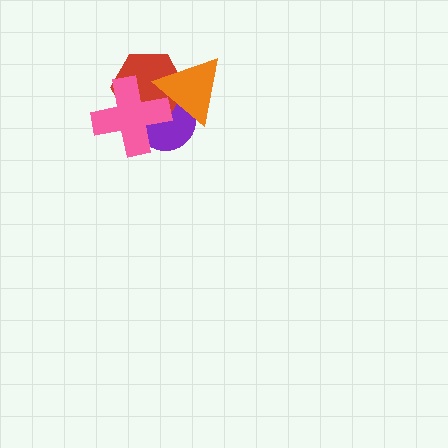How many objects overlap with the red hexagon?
3 objects overlap with the red hexagon.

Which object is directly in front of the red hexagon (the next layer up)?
The orange triangle is directly in front of the red hexagon.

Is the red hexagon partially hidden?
Yes, it is partially covered by another shape.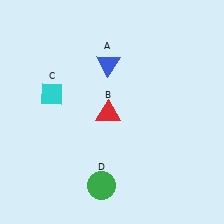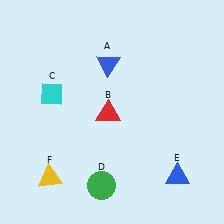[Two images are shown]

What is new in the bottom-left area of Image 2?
A yellow triangle (F) was added in the bottom-left area of Image 2.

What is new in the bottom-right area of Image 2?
A blue triangle (E) was added in the bottom-right area of Image 2.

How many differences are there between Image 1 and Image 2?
There are 2 differences between the two images.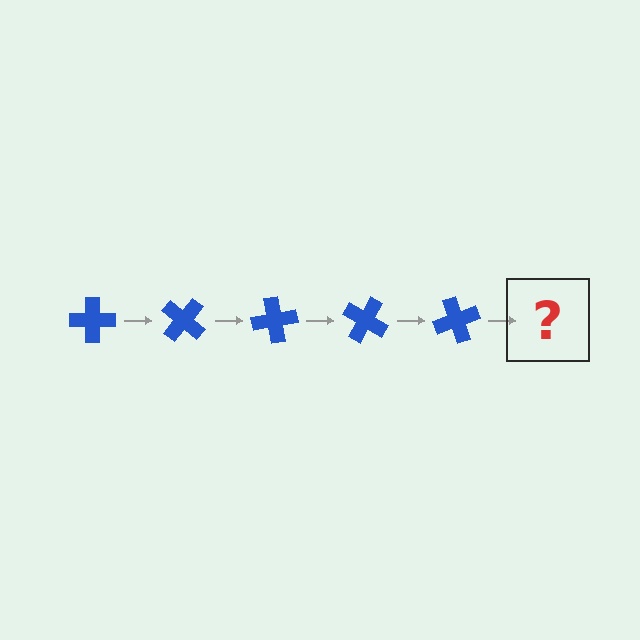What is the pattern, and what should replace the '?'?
The pattern is that the cross rotates 40 degrees each step. The '?' should be a blue cross rotated 200 degrees.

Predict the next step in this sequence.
The next step is a blue cross rotated 200 degrees.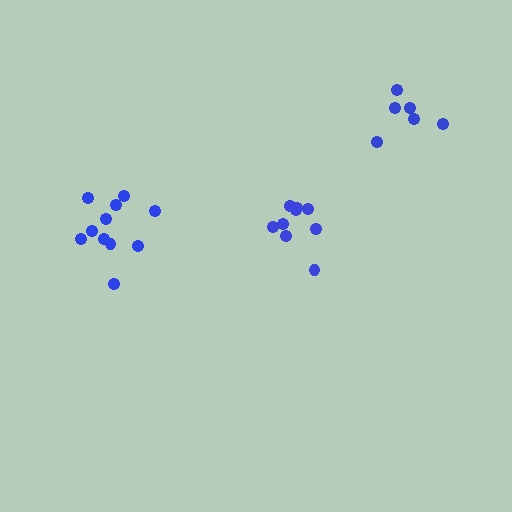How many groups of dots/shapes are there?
There are 3 groups.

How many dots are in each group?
Group 1: 11 dots, Group 2: 6 dots, Group 3: 9 dots (26 total).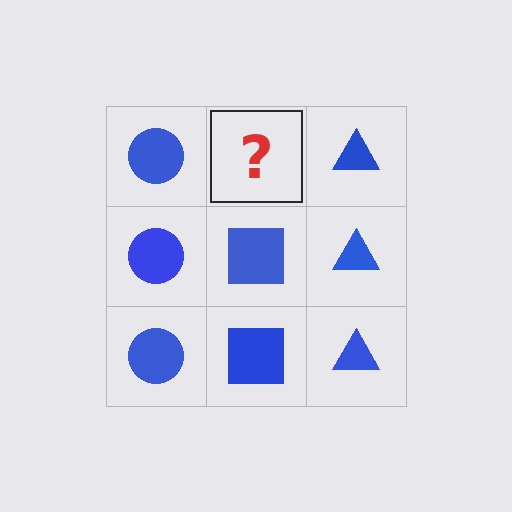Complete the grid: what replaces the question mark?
The question mark should be replaced with a blue square.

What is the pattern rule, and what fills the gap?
The rule is that each column has a consistent shape. The gap should be filled with a blue square.